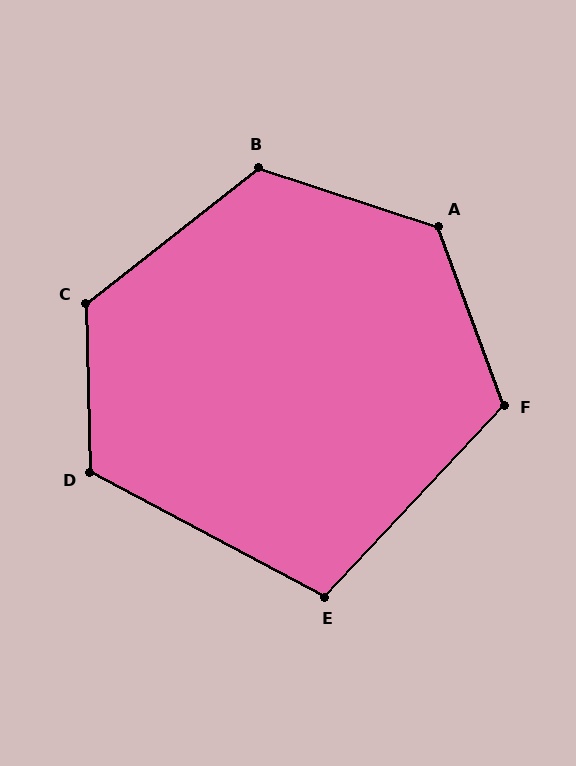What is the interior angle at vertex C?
Approximately 127 degrees (obtuse).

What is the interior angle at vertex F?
Approximately 117 degrees (obtuse).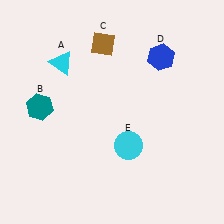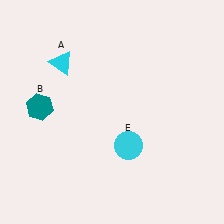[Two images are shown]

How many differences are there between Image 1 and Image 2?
There are 2 differences between the two images.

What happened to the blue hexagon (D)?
The blue hexagon (D) was removed in Image 2. It was in the top-right area of Image 1.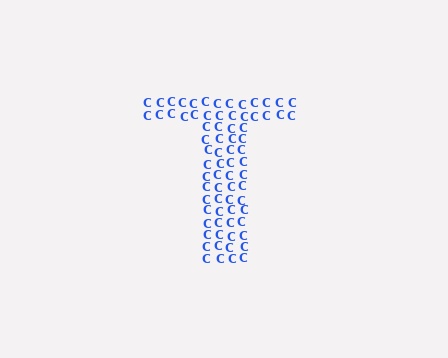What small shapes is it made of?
It is made of small letter C's.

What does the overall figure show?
The overall figure shows the letter T.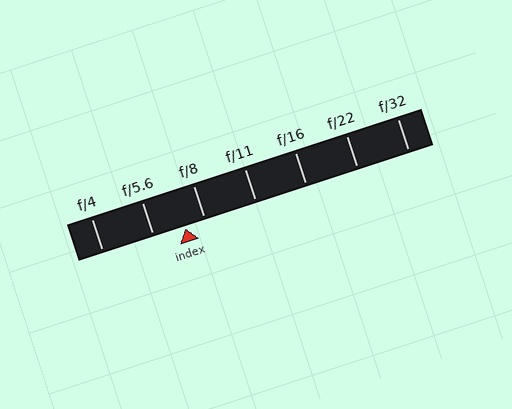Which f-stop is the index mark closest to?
The index mark is closest to f/8.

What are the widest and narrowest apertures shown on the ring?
The widest aperture shown is f/4 and the narrowest is f/32.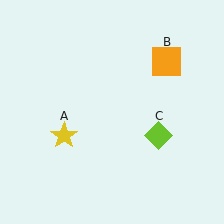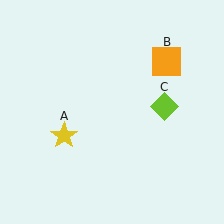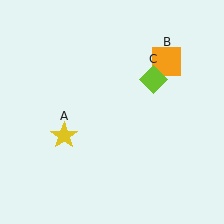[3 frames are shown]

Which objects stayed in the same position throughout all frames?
Yellow star (object A) and orange square (object B) remained stationary.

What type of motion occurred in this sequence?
The lime diamond (object C) rotated counterclockwise around the center of the scene.